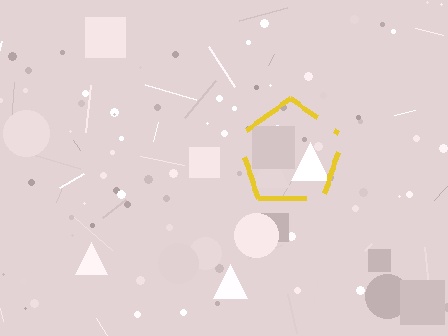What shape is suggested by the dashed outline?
The dashed outline suggests a pentagon.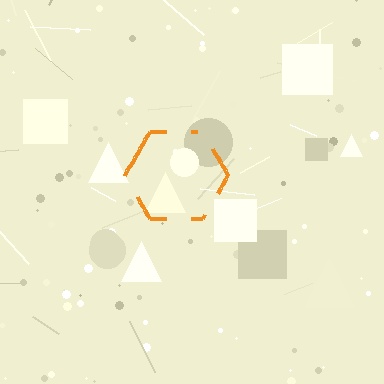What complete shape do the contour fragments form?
The contour fragments form a hexagon.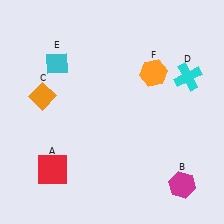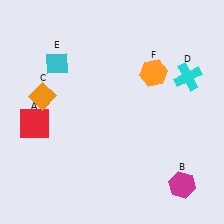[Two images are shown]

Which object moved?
The red square (A) moved up.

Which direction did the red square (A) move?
The red square (A) moved up.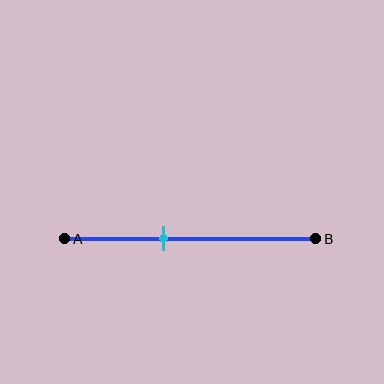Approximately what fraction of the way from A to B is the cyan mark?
The cyan mark is approximately 40% of the way from A to B.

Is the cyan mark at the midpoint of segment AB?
No, the mark is at about 40% from A, not at the 50% midpoint.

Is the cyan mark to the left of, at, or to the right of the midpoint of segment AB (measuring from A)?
The cyan mark is to the left of the midpoint of segment AB.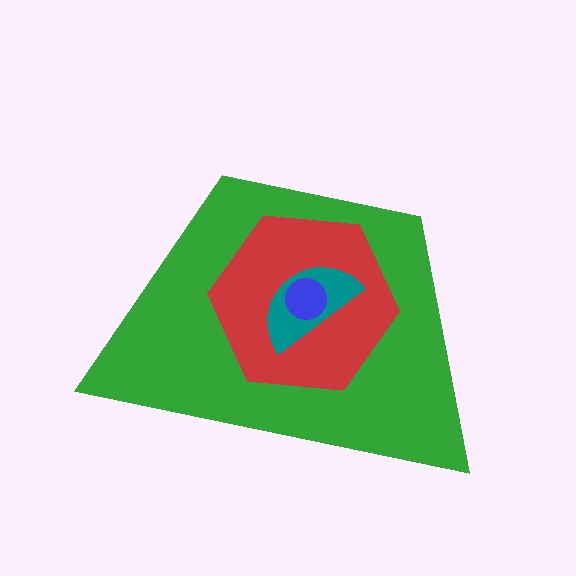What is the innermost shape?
The blue circle.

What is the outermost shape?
The green trapezoid.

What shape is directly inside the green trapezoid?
The red hexagon.